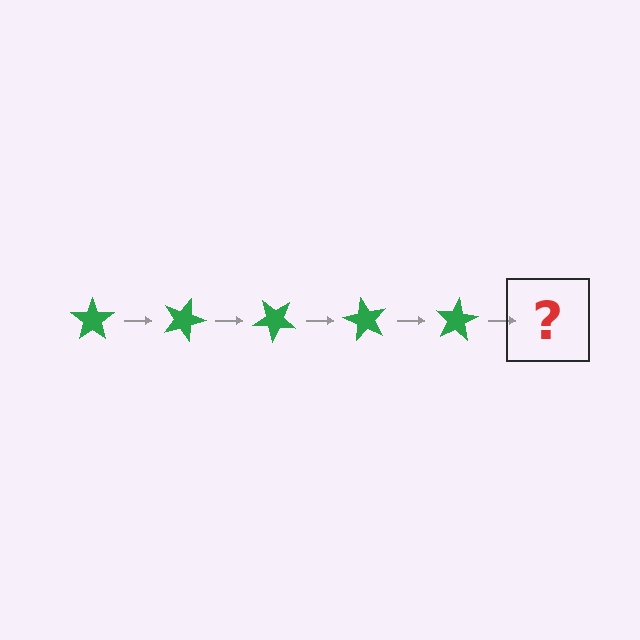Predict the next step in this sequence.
The next step is a green star rotated 100 degrees.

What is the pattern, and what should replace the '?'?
The pattern is that the star rotates 20 degrees each step. The '?' should be a green star rotated 100 degrees.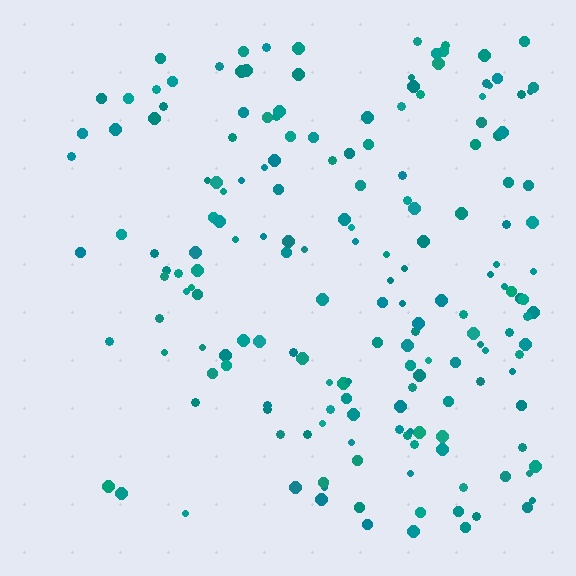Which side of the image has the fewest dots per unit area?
The left.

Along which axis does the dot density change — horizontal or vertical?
Horizontal.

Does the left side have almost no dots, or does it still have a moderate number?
Still a moderate number, just noticeably fewer than the right.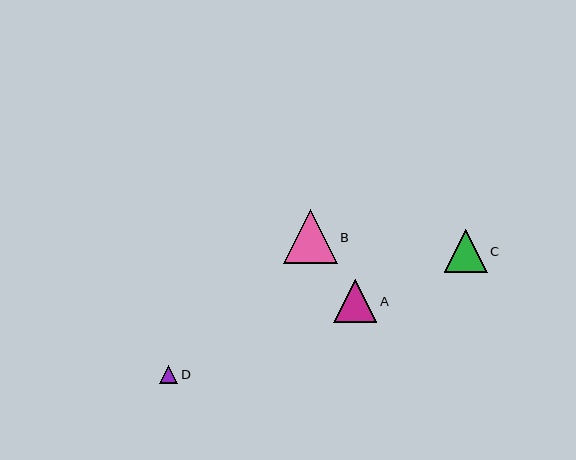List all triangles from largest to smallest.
From largest to smallest: B, A, C, D.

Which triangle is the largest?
Triangle B is the largest with a size of approximately 54 pixels.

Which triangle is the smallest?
Triangle D is the smallest with a size of approximately 18 pixels.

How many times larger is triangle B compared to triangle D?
Triangle B is approximately 2.9 times the size of triangle D.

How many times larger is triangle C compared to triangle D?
Triangle C is approximately 2.3 times the size of triangle D.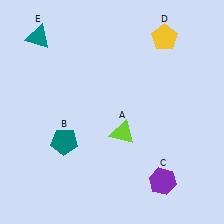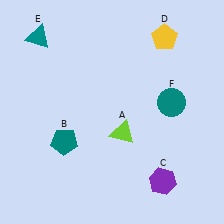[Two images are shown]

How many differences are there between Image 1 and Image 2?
There is 1 difference between the two images.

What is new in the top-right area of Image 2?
A teal circle (F) was added in the top-right area of Image 2.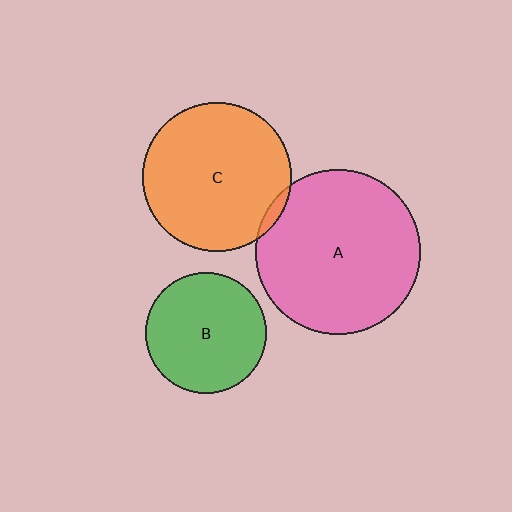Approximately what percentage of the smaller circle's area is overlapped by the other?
Approximately 5%.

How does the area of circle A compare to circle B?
Approximately 1.9 times.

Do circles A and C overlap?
Yes.